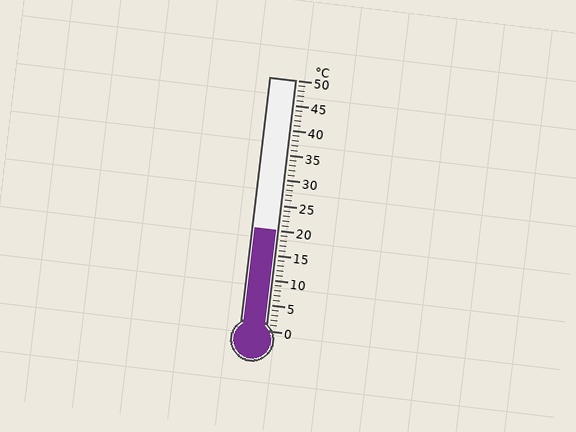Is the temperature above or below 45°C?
The temperature is below 45°C.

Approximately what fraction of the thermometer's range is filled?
The thermometer is filled to approximately 40% of its range.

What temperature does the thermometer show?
The thermometer shows approximately 20°C.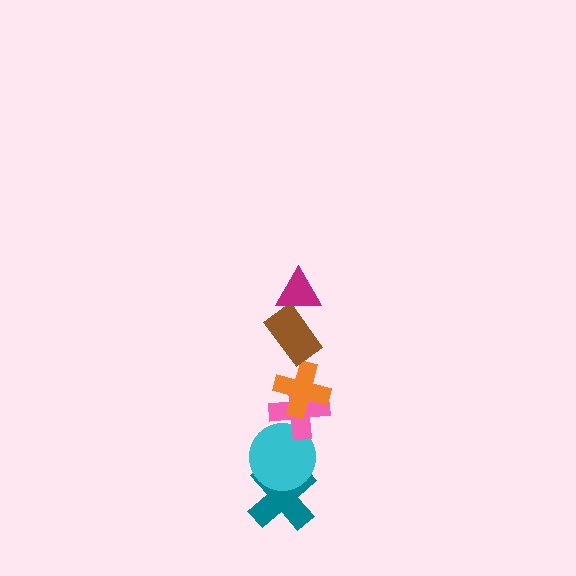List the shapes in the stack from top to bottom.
From top to bottom: the magenta triangle, the brown rectangle, the orange cross, the pink cross, the cyan circle, the teal cross.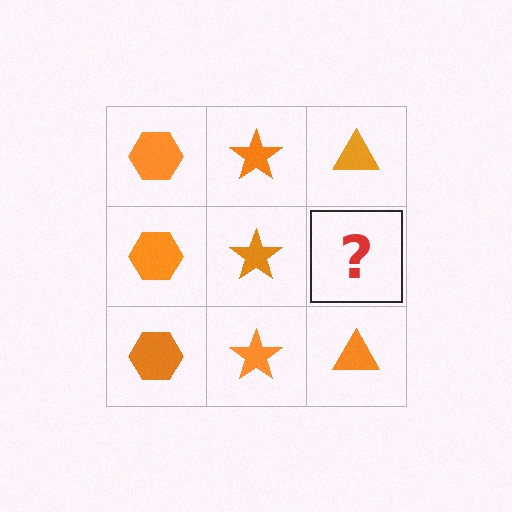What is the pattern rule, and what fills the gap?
The rule is that each column has a consistent shape. The gap should be filled with an orange triangle.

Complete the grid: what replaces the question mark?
The question mark should be replaced with an orange triangle.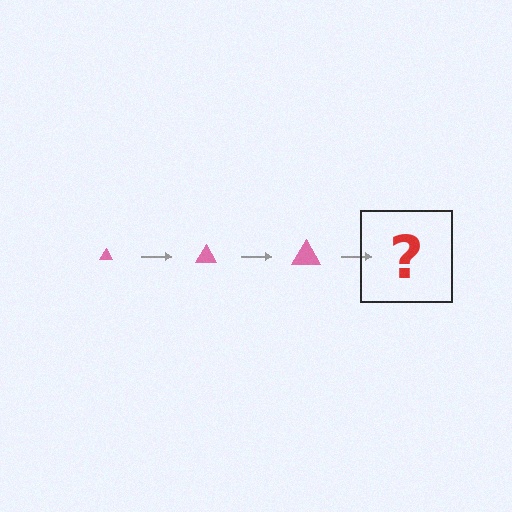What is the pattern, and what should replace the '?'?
The pattern is that the triangle gets progressively larger each step. The '?' should be a pink triangle, larger than the previous one.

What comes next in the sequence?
The next element should be a pink triangle, larger than the previous one.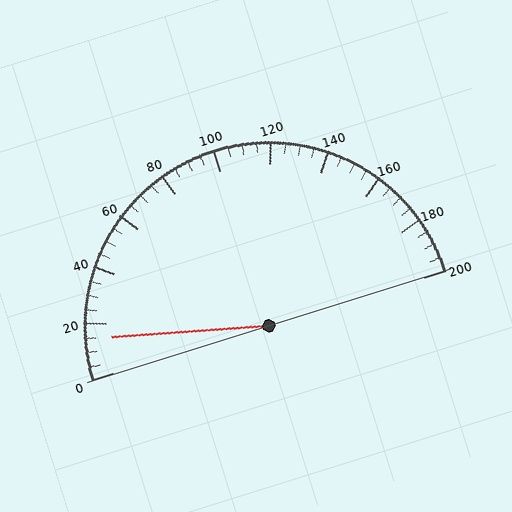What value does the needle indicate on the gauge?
The needle indicates approximately 15.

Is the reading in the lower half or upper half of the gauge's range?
The reading is in the lower half of the range (0 to 200).